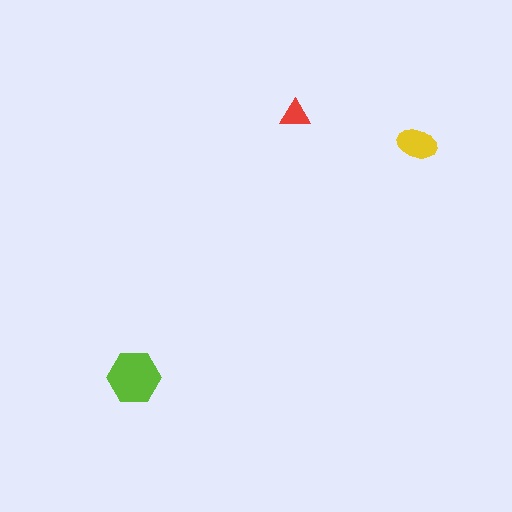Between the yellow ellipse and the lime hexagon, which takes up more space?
The lime hexagon.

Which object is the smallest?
The red triangle.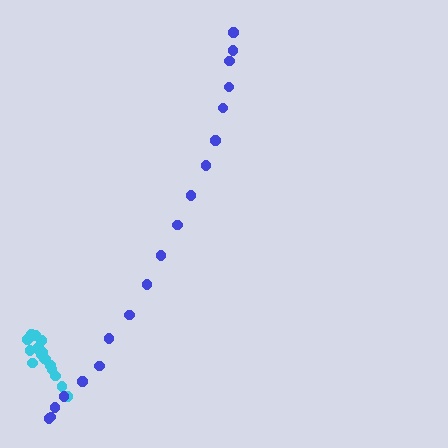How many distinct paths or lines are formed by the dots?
There are 2 distinct paths.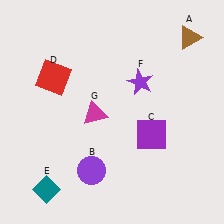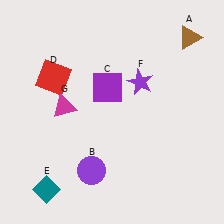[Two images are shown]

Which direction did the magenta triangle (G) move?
The magenta triangle (G) moved left.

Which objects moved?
The objects that moved are: the purple square (C), the magenta triangle (G).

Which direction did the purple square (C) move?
The purple square (C) moved up.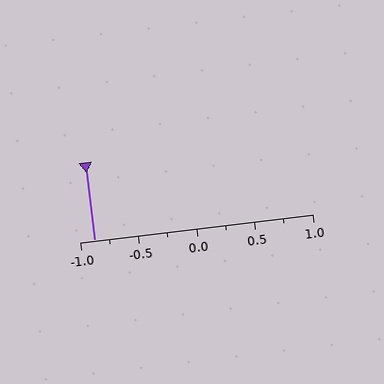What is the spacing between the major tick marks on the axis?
The major ticks are spaced 0.5 apart.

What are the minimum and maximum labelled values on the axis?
The axis runs from -1.0 to 1.0.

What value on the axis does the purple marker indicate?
The marker indicates approximately -0.88.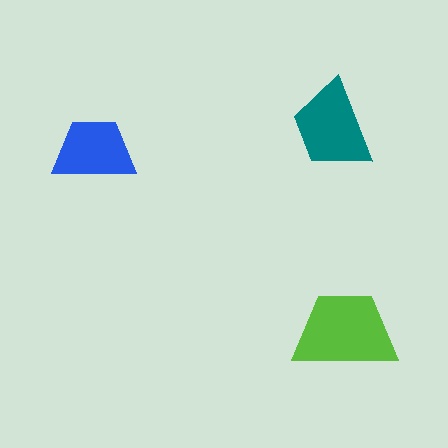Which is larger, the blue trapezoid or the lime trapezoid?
The lime one.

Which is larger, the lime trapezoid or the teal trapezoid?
The lime one.